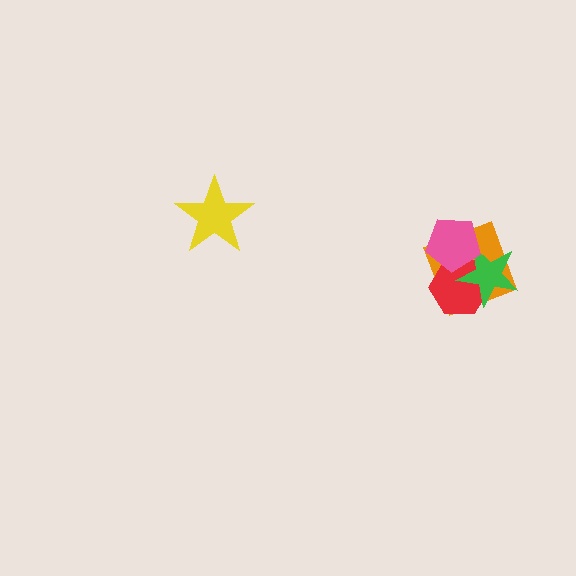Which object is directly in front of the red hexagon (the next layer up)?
The green star is directly in front of the red hexagon.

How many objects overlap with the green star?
3 objects overlap with the green star.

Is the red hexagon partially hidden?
Yes, it is partially covered by another shape.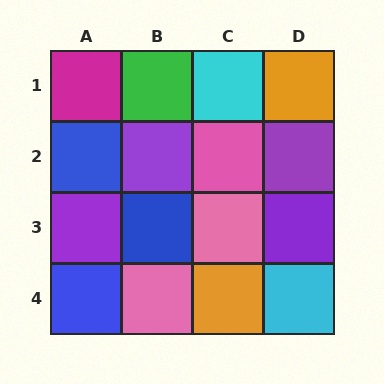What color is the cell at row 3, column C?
Pink.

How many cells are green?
1 cell is green.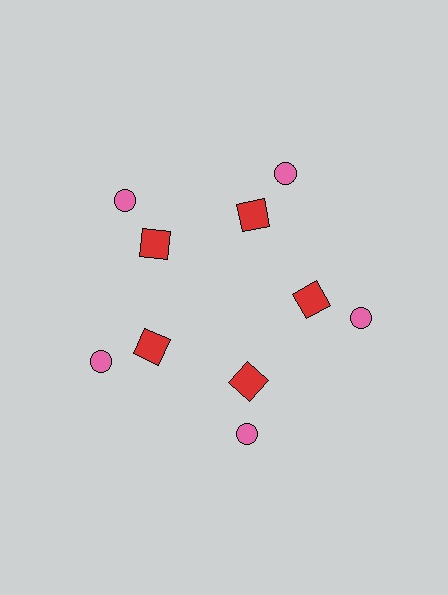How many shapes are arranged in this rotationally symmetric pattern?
There are 10 shapes, arranged in 5 groups of 2.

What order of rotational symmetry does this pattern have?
This pattern has 5-fold rotational symmetry.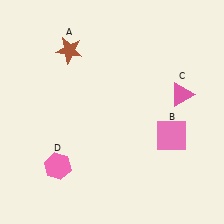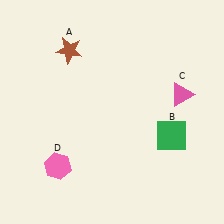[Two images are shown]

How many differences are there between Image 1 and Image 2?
There is 1 difference between the two images.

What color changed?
The square (B) changed from pink in Image 1 to green in Image 2.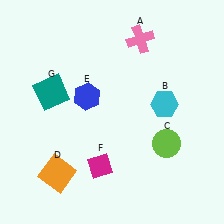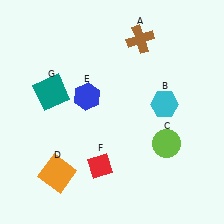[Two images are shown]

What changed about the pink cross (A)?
In Image 1, A is pink. In Image 2, it changed to brown.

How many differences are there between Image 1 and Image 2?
There are 2 differences between the two images.